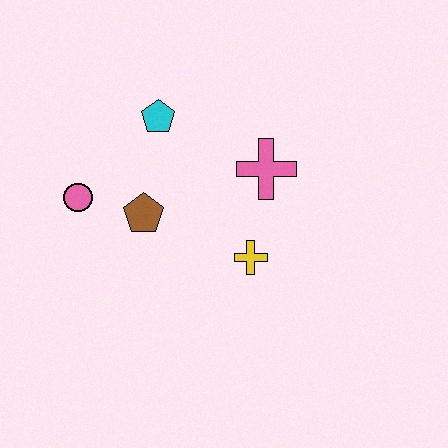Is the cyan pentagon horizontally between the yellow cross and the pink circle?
Yes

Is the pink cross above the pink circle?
Yes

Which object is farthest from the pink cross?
The pink circle is farthest from the pink cross.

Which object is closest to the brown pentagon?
The pink circle is closest to the brown pentagon.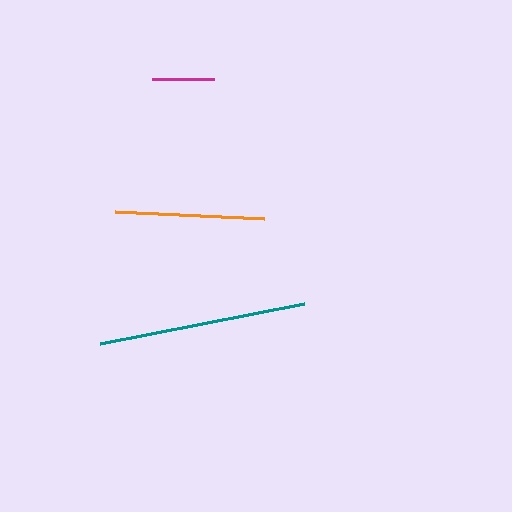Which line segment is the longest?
The teal line is the longest at approximately 208 pixels.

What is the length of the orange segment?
The orange segment is approximately 149 pixels long.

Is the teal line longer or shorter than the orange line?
The teal line is longer than the orange line.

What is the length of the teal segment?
The teal segment is approximately 208 pixels long.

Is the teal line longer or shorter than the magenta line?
The teal line is longer than the magenta line.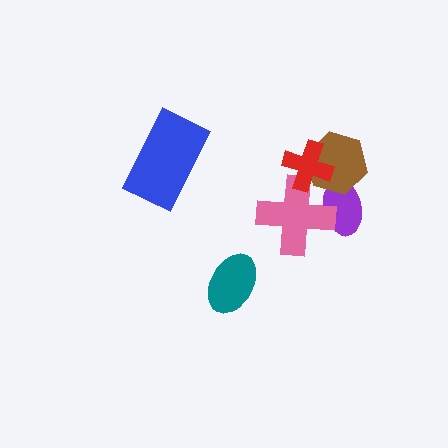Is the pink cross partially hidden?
Yes, it is partially covered by another shape.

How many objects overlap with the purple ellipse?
2 objects overlap with the purple ellipse.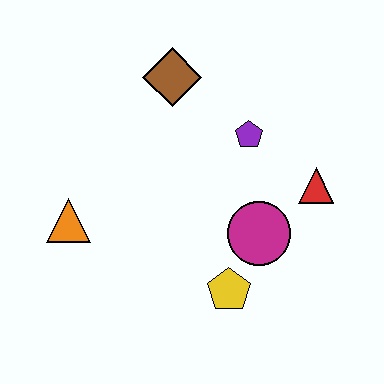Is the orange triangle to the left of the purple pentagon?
Yes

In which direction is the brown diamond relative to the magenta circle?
The brown diamond is above the magenta circle.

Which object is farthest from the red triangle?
The orange triangle is farthest from the red triangle.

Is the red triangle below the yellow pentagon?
No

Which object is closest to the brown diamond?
The purple pentagon is closest to the brown diamond.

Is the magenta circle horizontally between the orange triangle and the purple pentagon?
No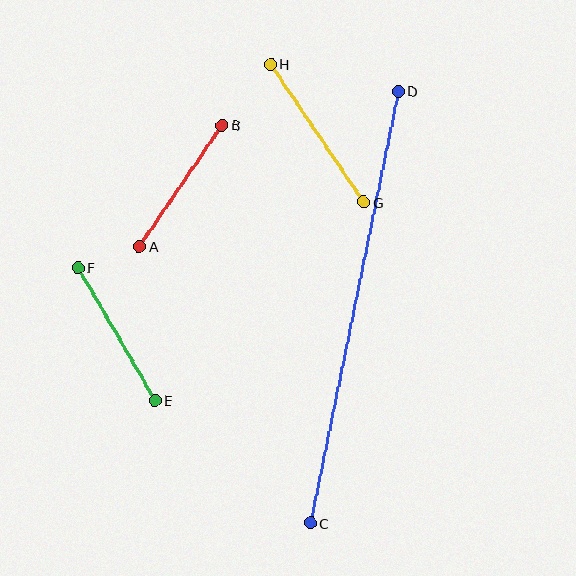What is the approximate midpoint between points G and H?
The midpoint is at approximately (317, 133) pixels.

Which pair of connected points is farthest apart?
Points C and D are farthest apart.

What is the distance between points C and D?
The distance is approximately 441 pixels.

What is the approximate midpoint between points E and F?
The midpoint is at approximately (116, 334) pixels.